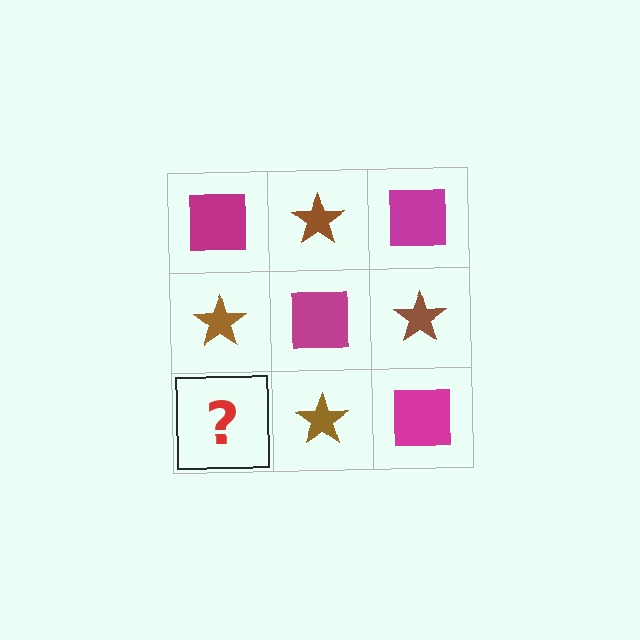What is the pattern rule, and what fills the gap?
The rule is that it alternates magenta square and brown star in a checkerboard pattern. The gap should be filled with a magenta square.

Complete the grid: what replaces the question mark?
The question mark should be replaced with a magenta square.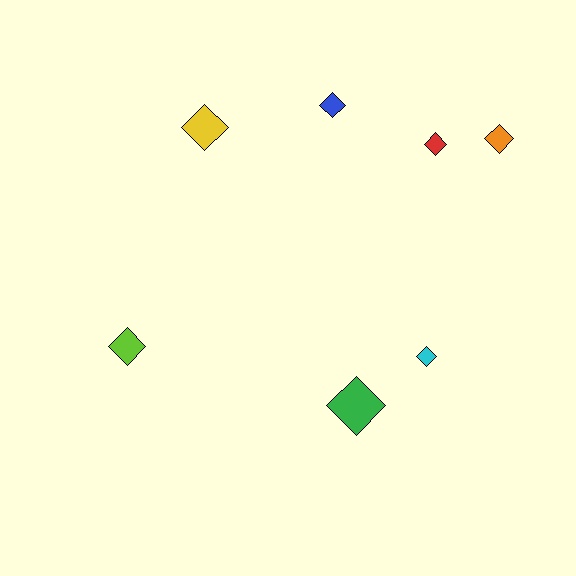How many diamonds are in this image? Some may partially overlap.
There are 7 diamonds.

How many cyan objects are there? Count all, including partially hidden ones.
There is 1 cyan object.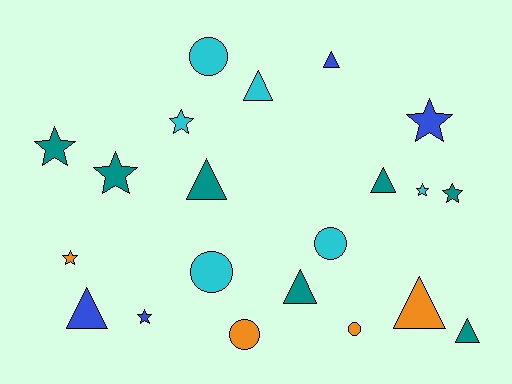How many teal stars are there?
There are 3 teal stars.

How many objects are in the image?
There are 21 objects.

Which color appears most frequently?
Teal, with 7 objects.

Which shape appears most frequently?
Triangle, with 8 objects.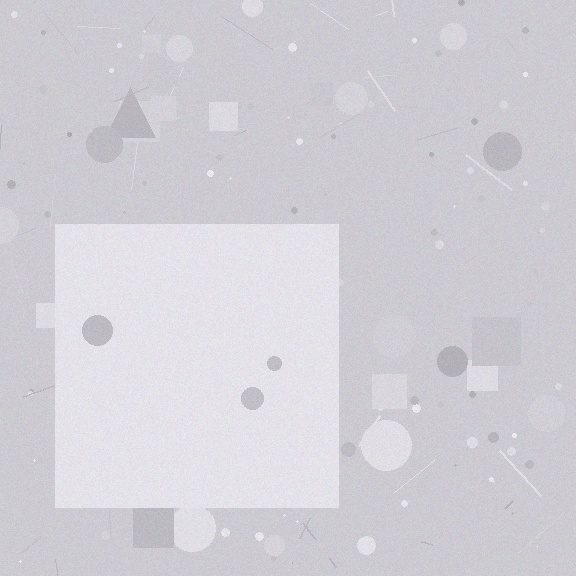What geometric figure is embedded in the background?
A square is embedded in the background.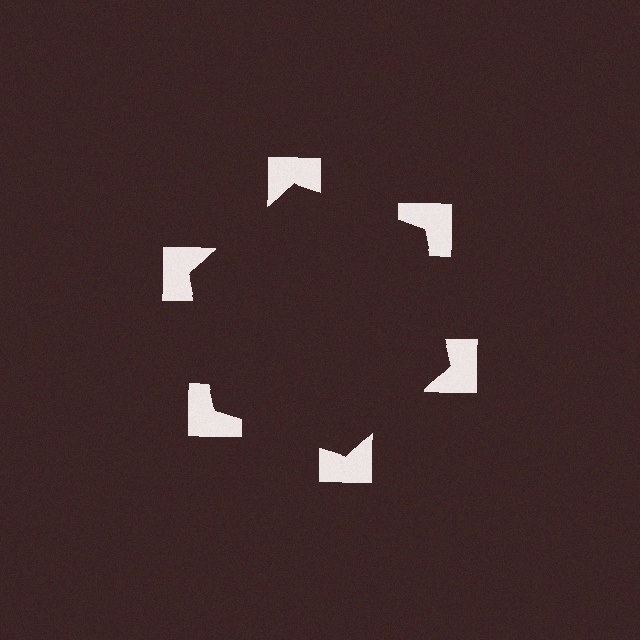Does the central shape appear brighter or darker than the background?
It typically appears slightly darker than the background, even though no actual brightness change is drawn.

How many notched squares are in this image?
There are 6 — one at each vertex of the illusory hexagon.